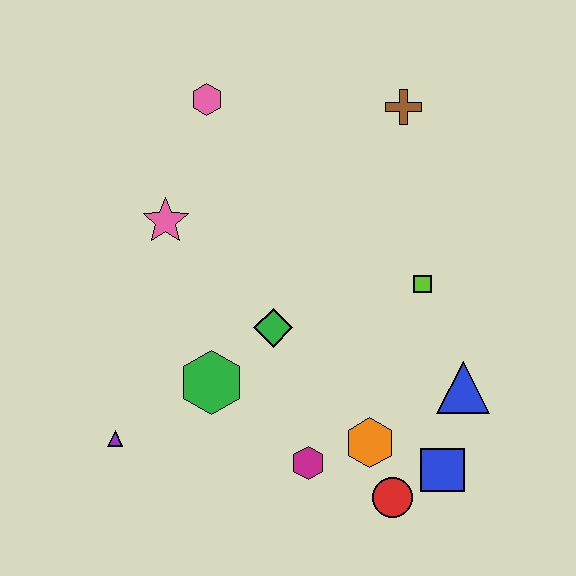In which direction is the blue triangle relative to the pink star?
The blue triangle is to the right of the pink star.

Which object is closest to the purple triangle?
The green hexagon is closest to the purple triangle.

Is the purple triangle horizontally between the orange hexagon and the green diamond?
No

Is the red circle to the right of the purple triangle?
Yes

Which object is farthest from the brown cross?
The purple triangle is farthest from the brown cross.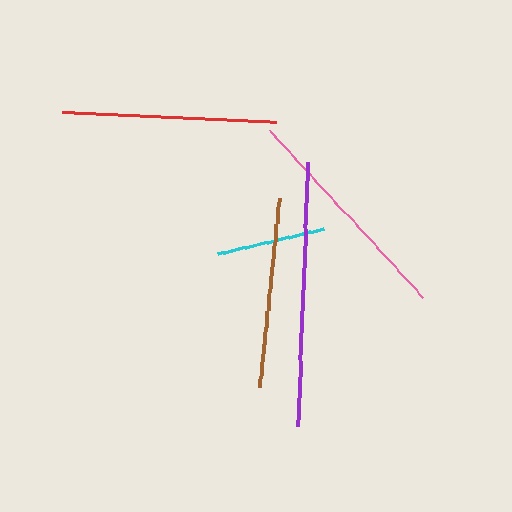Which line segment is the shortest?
The cyan line is the shortest at approximately 109 pixels.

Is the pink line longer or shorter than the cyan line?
The pink line is longer than the cyan line.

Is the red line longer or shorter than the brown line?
The red line is longer than the brown line.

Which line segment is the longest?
The purple line is the longest at approximately 263 pixels.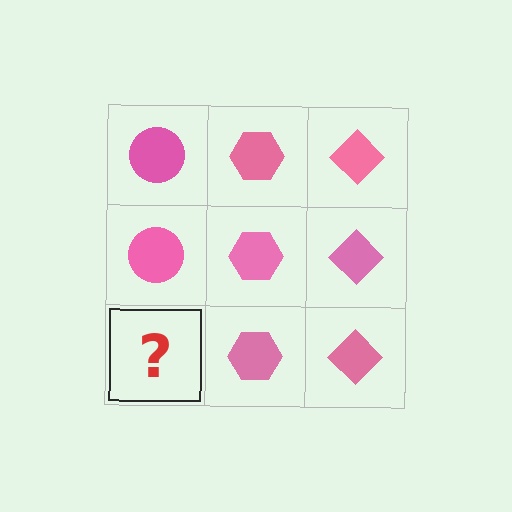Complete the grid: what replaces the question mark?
The question mark should be replaced with a pink circle.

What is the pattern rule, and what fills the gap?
The rule is that each column has a consistent shape. The gap should be filled with a pink circle.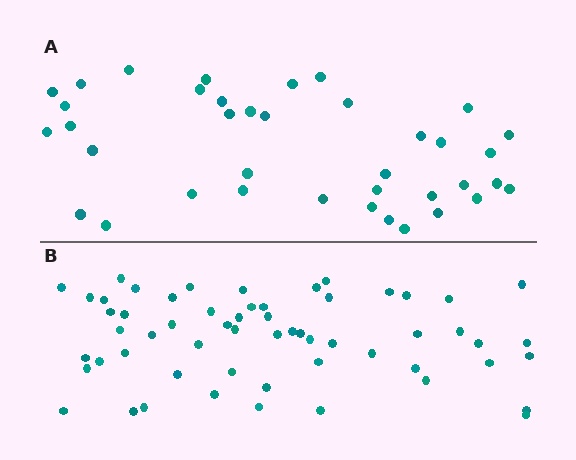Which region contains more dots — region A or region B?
Region B (the bottom region) has more dots.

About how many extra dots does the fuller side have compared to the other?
Region B has approximately 20 more dots than region A.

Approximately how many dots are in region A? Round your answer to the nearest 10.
About 40 dots. (The exact count is 38, which rounds to 40.)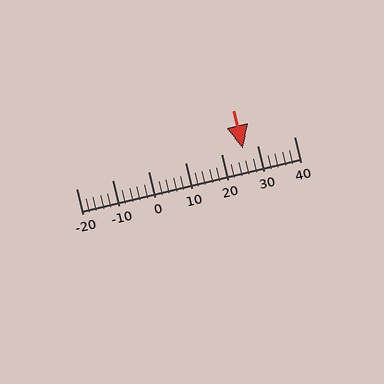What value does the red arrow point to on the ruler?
The red arrow points to approximately 26.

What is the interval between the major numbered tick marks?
The major tick marks are spaced 10 units apart.